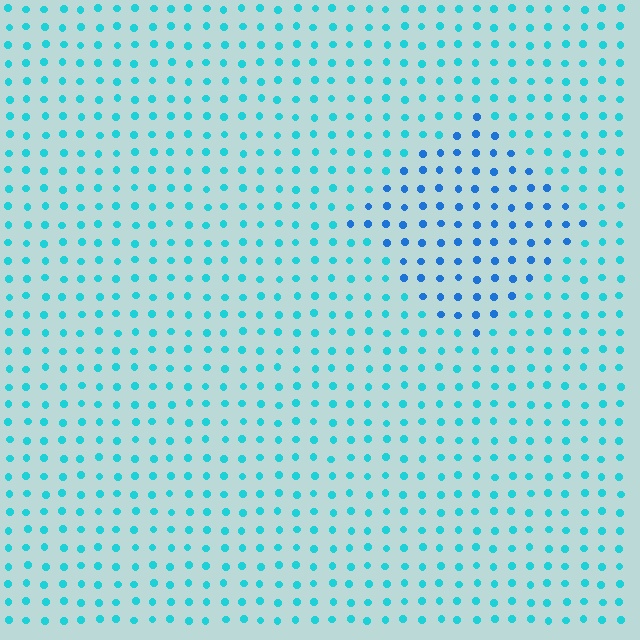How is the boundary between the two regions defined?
The boundary is defined purely by a slight shift in hue (about 31 degrees). Spacing, size, and orientation are identical on both sides.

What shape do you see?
I see a diamond.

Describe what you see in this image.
The image is filled with small cyan elements in a uniform arrangement. A diamond-shaped region is visible where the elements are tinted to a slightly different hue, forming a subtle color boundary.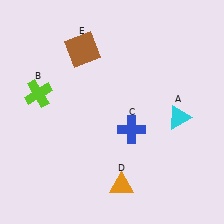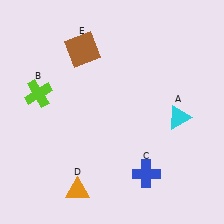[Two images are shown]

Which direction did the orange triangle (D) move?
The orange triangle (D) moved left.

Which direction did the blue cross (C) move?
The blue cross (C) moved down.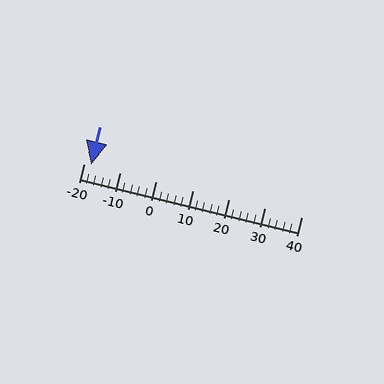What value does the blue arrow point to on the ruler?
The blue arrow points to approximately -18.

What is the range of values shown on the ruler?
The ruler shows values from -20 to 40.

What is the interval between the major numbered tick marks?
The major tick marks are spaced 10 units apart.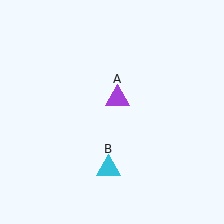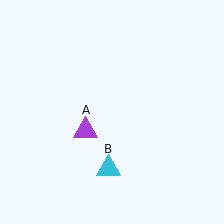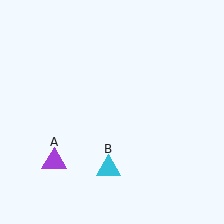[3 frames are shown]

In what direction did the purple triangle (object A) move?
The purple triangle (object A) moved down and to the left.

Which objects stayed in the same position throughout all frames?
Cyan triangle (object B) remained stationary.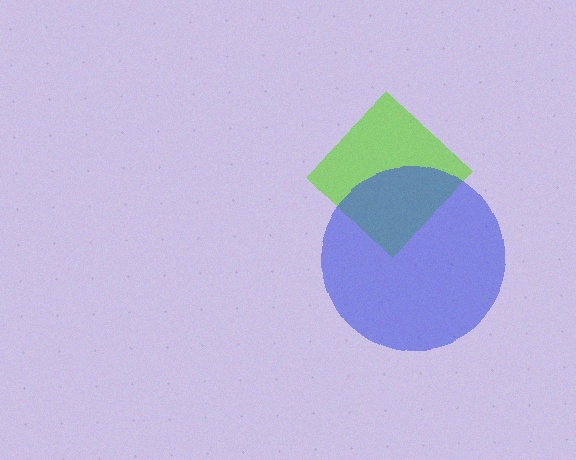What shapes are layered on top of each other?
The layered shapes are: a lime diamond, a blue circle.